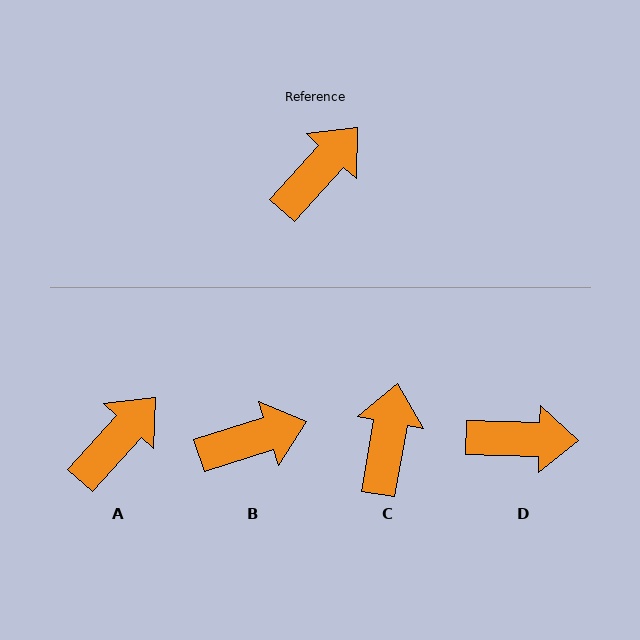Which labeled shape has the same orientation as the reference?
A.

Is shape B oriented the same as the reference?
No, it is off by about 30 degrees.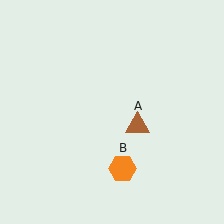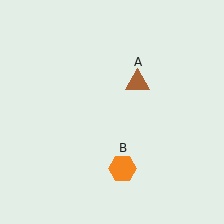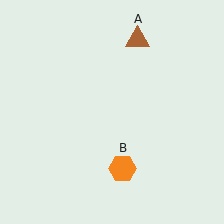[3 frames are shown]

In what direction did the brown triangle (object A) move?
The brown triangle (object A) moved up.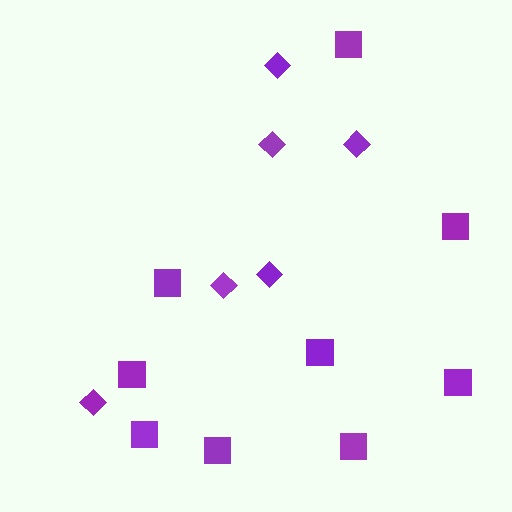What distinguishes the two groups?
There are 2 groups: one group of diamonds (6) and one group of squares (9).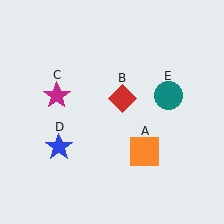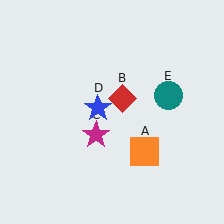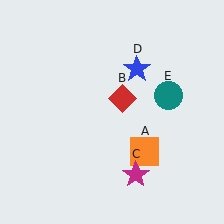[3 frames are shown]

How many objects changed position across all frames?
2 objects changed position: magenta star (object C), blue star (object D).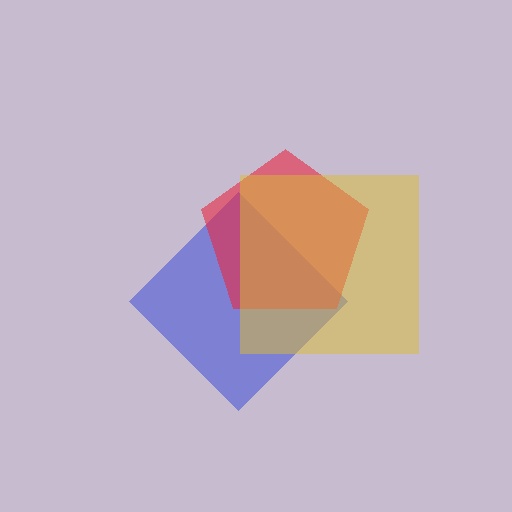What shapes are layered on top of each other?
The layered shapes are: a blue diamond, a red pentagon, a yellow square.